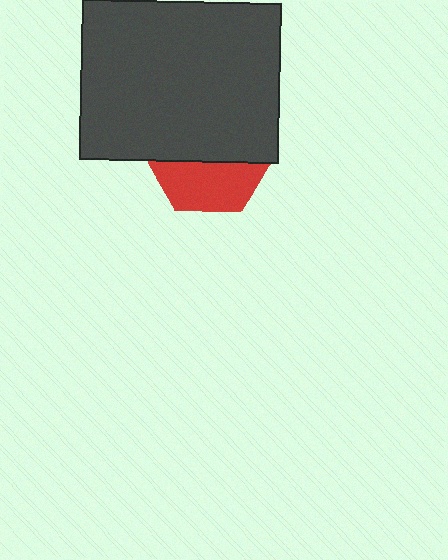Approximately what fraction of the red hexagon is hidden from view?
Roughly 61% of the red hexagon is hidden behind the dark gray rectangle.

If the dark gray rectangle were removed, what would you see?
You would see the complete red hexagon.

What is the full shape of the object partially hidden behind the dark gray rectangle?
The partially hidden object is a red hexagon.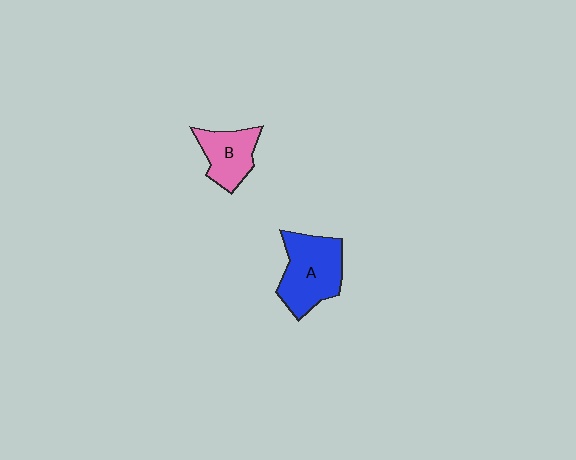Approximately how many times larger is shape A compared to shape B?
Approximately 1.5 times.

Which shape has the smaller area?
Shape B (pink).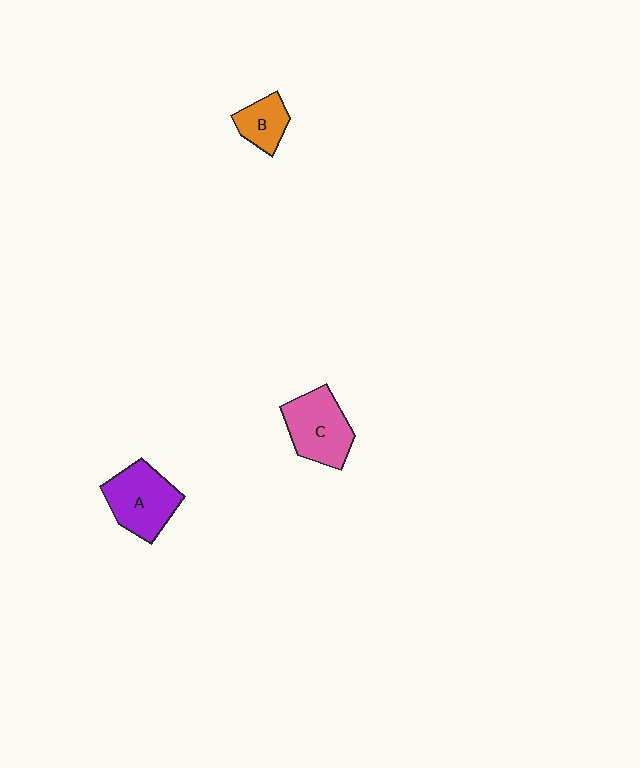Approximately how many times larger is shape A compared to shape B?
Approximately 1.8 times.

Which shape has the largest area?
Shape A (purple).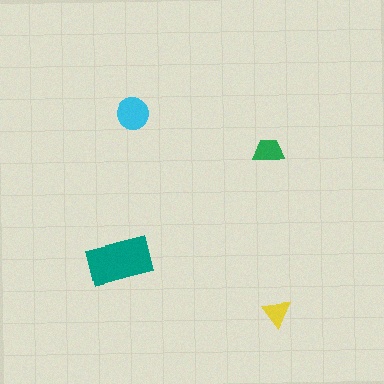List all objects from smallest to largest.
The yellow triangle, the green trapezoid, the cyan circle, the teal rectangle.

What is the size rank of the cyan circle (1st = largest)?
2nd.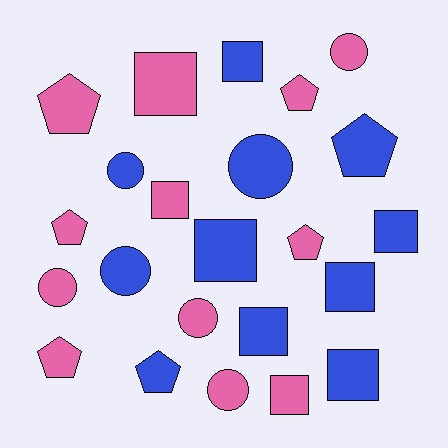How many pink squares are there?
There are 3 pink squares.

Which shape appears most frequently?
Square, with 9 objects.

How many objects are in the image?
There are 23 objects.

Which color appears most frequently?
Pink, with 12 objects.